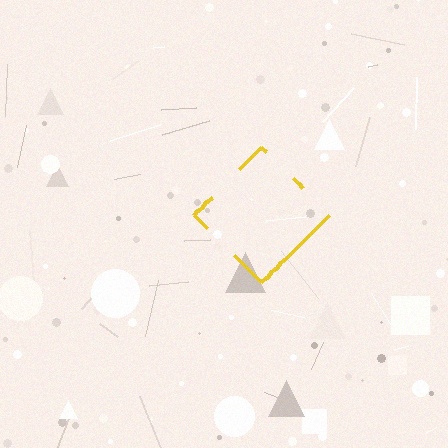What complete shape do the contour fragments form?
The contour fragments form a diamond.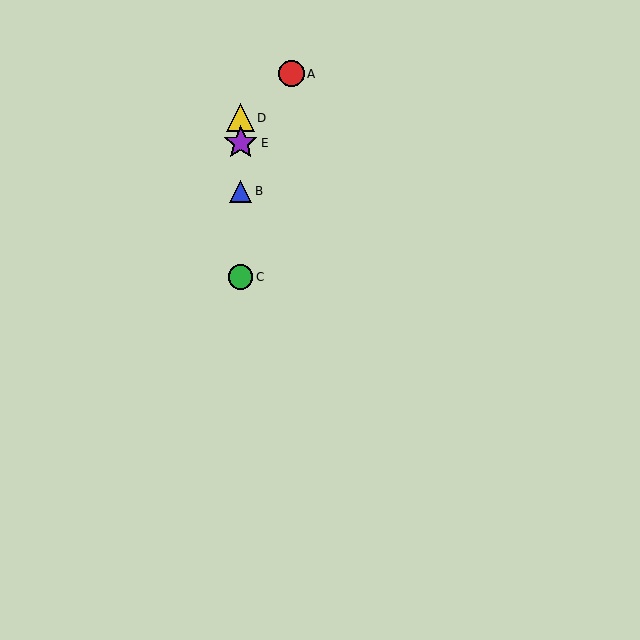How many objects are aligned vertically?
4 objects (B, C, D, E) are aligned vertically.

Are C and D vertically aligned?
Yes, both are at x≈241.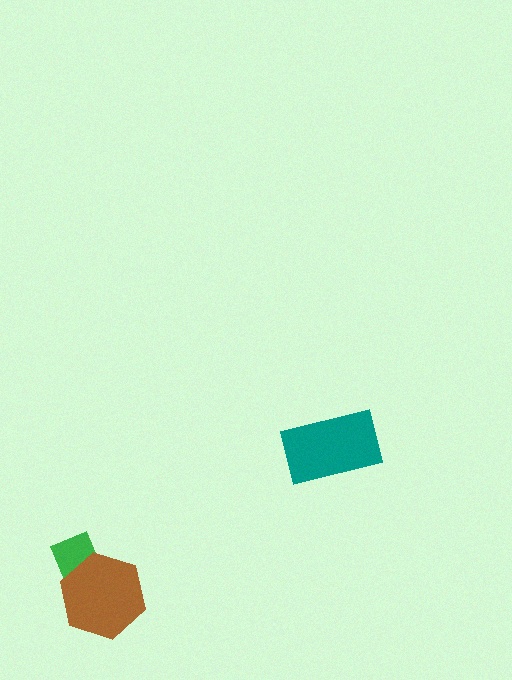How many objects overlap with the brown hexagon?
1 object overlaps with the brown hexagon.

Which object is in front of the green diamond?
The brown hexagon is in front of the green diamond.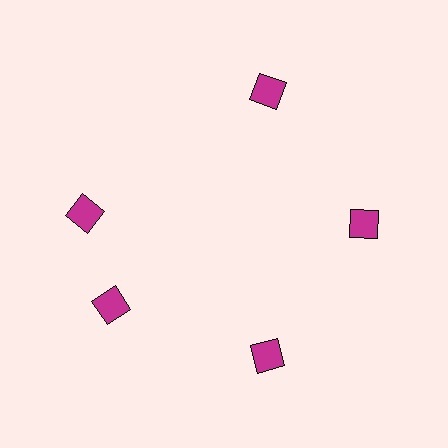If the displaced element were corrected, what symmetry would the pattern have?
It would have 5-fold rotational symmetry — the pattern would map onto itself every 72 degrees.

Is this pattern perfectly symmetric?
No. The 5 magenta diamonds are arranged in a ring, but one element near the 10 o'clock position is rotated out of alignment along the ring, breaking the 5-fold rotational symmetry.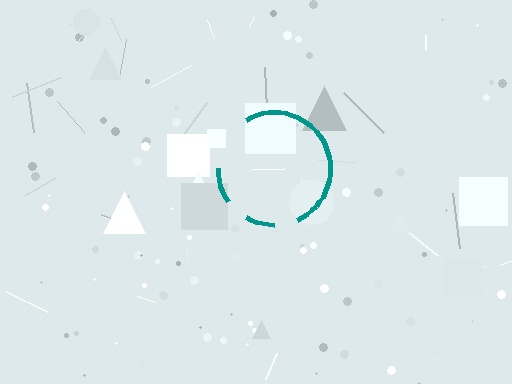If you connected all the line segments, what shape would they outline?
They would outline a circle.